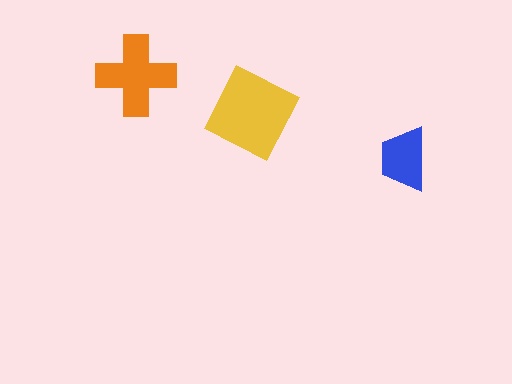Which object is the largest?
The yellow square.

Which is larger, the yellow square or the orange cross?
The yellow square.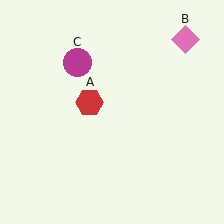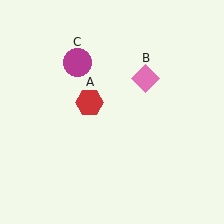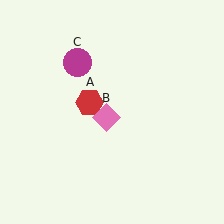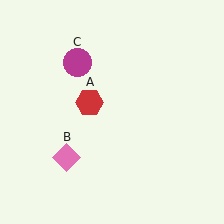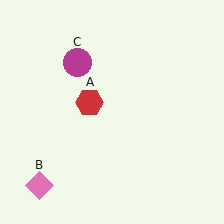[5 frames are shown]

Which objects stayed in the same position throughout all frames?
Red hexagon (object A) and magenta circle (object C) remained stationary.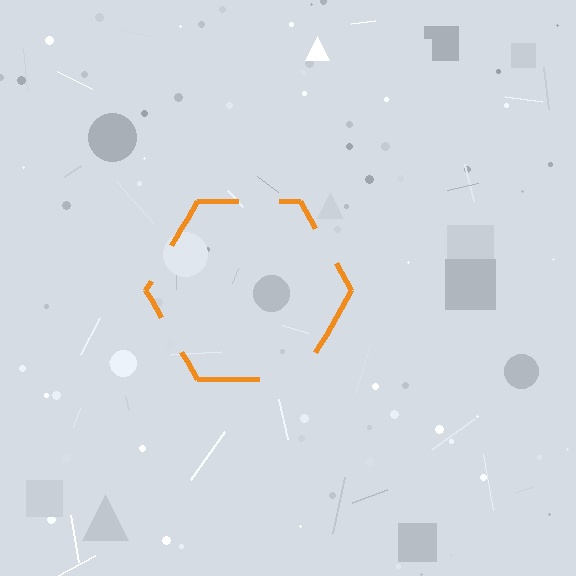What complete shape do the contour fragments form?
The contour fragments form a hexagon.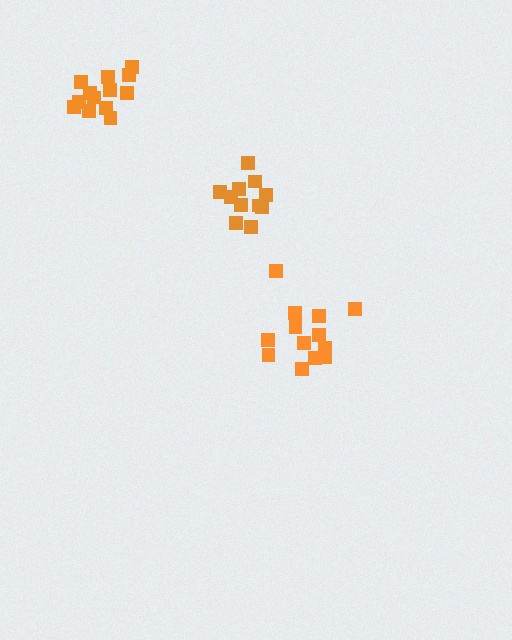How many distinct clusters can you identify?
There are 3 distinct clusters.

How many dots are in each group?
Group 1: 13 dots, Group 2: 11 dots, Group 3: 13 dots (37 total).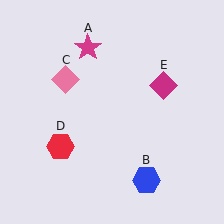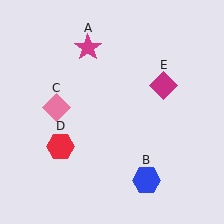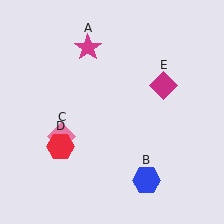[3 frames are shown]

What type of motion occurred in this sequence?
The pink diamond (object C) rotated counterclockwise around the center of the scene.